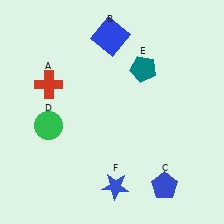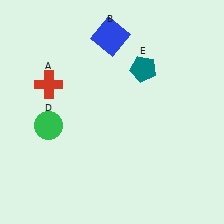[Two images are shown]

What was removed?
The blue pentagon (C), the blue star (F) were removed in Image 2.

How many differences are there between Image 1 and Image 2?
There are 2 differences between the two images.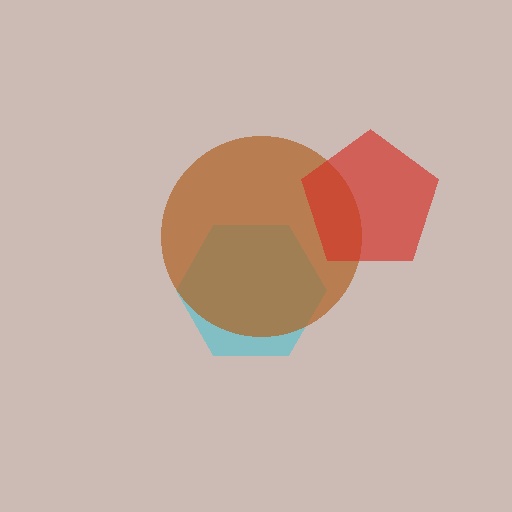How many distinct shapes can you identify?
There are 3 distinct shapes: a cyan hexagon, a brown circle, a red pentagon.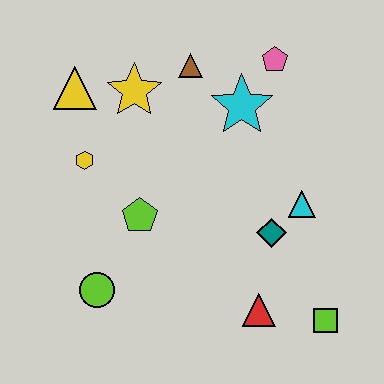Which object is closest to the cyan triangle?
The teal diamond is closest to the cyan triangle.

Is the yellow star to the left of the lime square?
Yes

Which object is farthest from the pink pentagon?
The lime circle is farthest from the pink pentagon.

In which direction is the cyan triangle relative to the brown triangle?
The cyan triangle is below the brown triangle.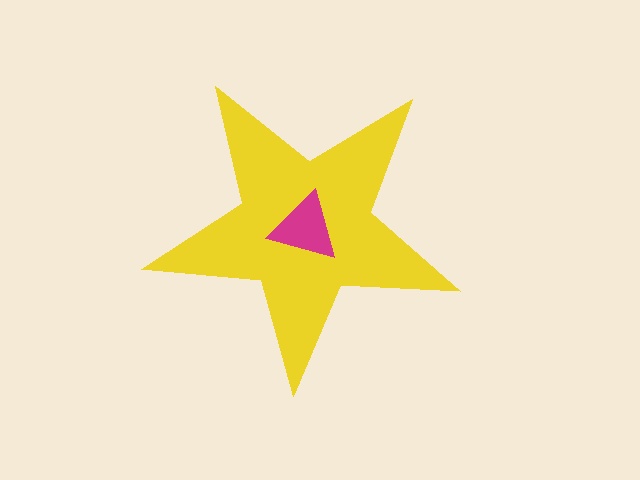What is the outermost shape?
The yellow star.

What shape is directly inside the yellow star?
The magenta triangle.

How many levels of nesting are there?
2.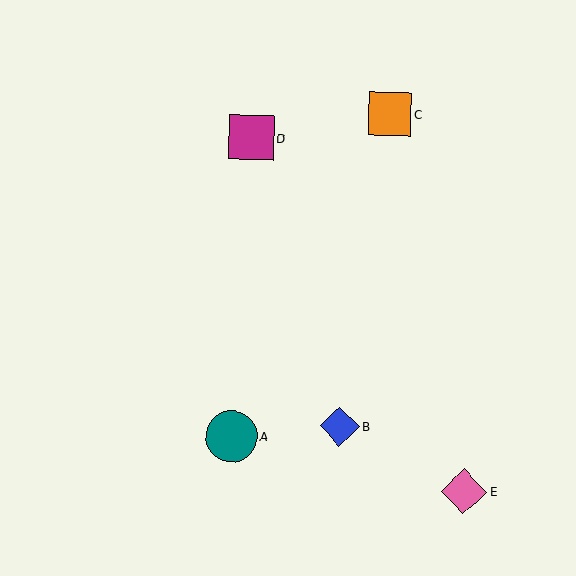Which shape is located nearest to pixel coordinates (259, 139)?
The magenta square (labeled D) at (252, 138) is nearest to that location.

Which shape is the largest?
The teal circle (labeled A) is the largest.